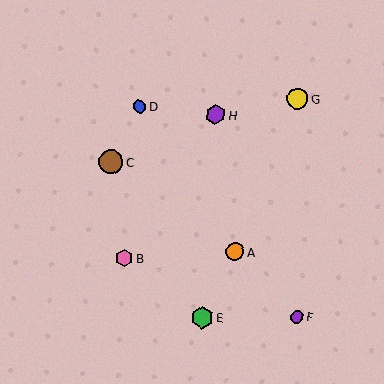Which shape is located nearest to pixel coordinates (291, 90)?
The yellow circle (labeled G) at (297, 99) is nearest to that location.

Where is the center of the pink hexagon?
The center of the pink hexagon is at (124, 258).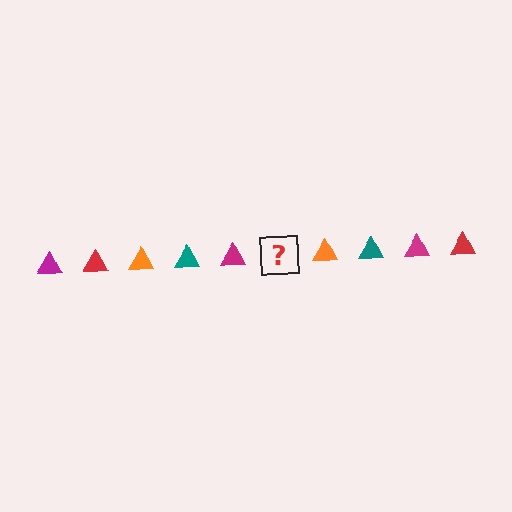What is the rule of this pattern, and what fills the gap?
The rule is that the pattern cycles through magenta, red, orange, teal triangles. The gap should be filled with a red triangle.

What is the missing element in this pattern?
The missing element is a red triangle.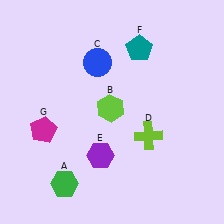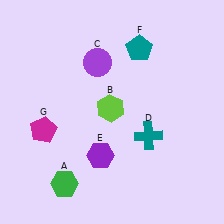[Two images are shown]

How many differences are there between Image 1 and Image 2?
There are 2 differences between the two images.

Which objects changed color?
C changed from blue to purple. D changed from lime to teal.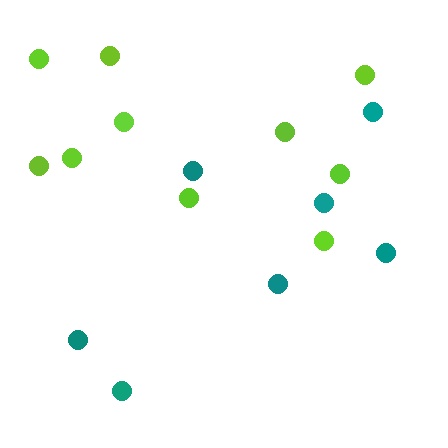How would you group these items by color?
There are 2 groups: one group of teal circles (7) and one group of lime circles (10).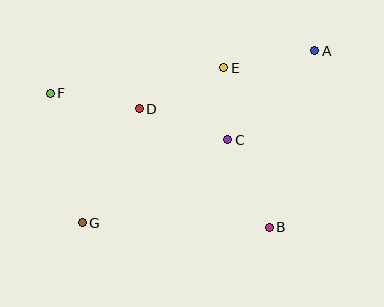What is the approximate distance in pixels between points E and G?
The distance between E and G is approximately 210 pixels.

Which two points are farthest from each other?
Points A and G are farthest from each other.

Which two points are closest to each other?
Points C and E are closest to each other.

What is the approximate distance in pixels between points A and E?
The distance between A and E is approximately 93 pixels.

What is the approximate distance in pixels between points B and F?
The distance between B and F is approximately 257 pixels.